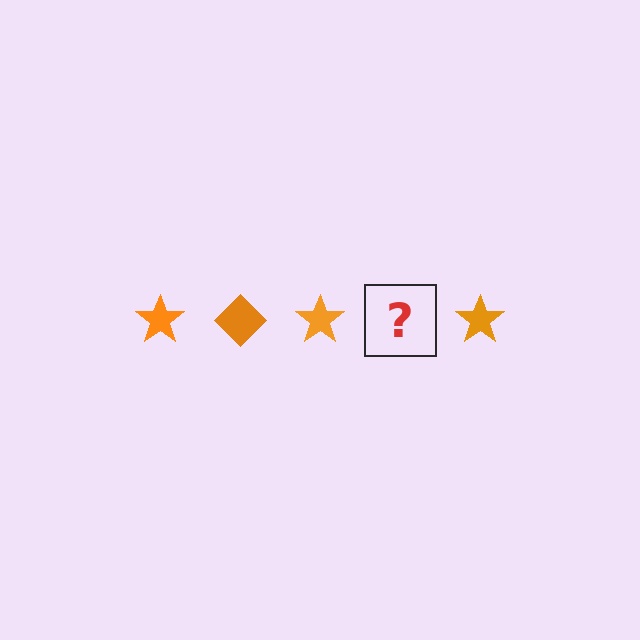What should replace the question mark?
The question mark should be replaced with an orange diamond.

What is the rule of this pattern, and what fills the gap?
The rule is that the pattern cycles through star, diamond shapes in orange. The gap should be filled with an orange diamond.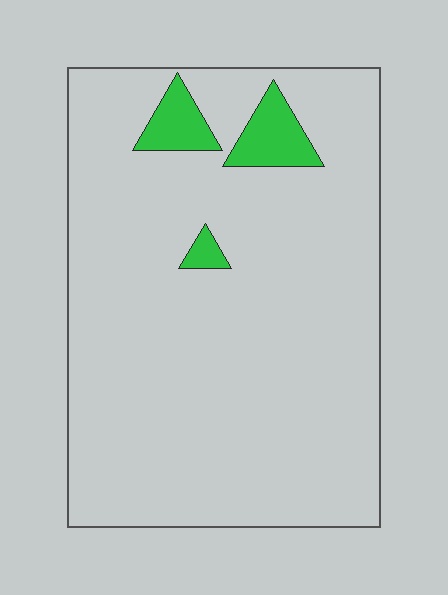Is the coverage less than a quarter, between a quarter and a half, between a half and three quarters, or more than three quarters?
Less than a quarter.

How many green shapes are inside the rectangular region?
3.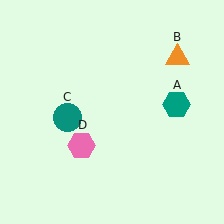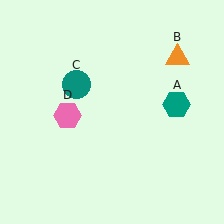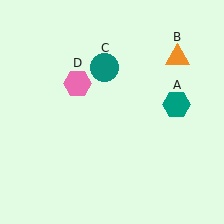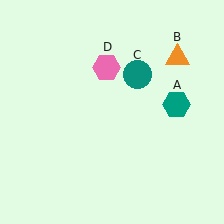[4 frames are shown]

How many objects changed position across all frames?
2 objects changed position: teal circle (object C), pink hexagon (object D).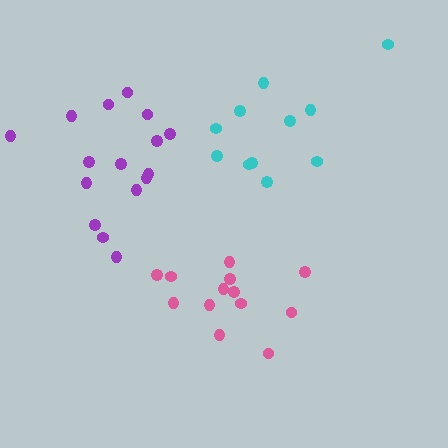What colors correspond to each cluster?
The clusters are colored: purple, cyan, pink.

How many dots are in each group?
Group 1: 16 dots, Group 2: 11 dots, Group 3: 13 dots (40 total).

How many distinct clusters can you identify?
There are 3 distinct clusters.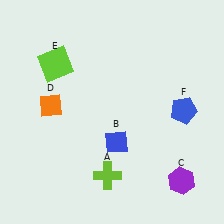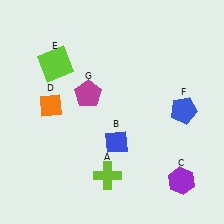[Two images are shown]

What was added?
A magenta pentagon (G) was added in Image 2.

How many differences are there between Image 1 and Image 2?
There is 1 difference between the two images.